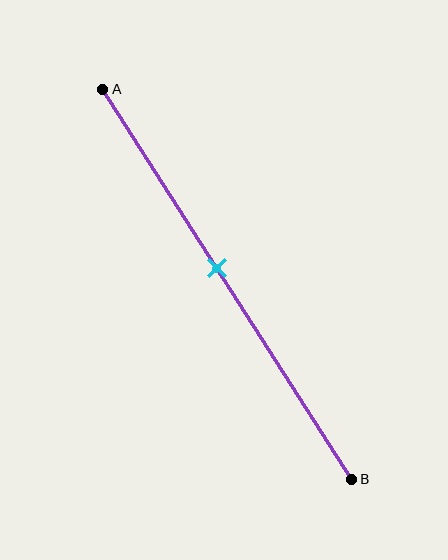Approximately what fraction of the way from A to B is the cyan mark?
The cyan mark is approximately 45% of the way from A to B.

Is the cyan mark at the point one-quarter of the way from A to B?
No, the mark is at about 45% from A, not at the 25% one-quarter point.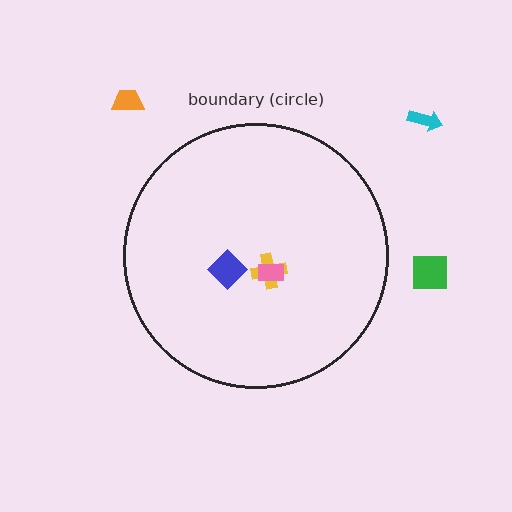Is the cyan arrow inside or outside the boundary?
Outside.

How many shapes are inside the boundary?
3 inside, 3 outside.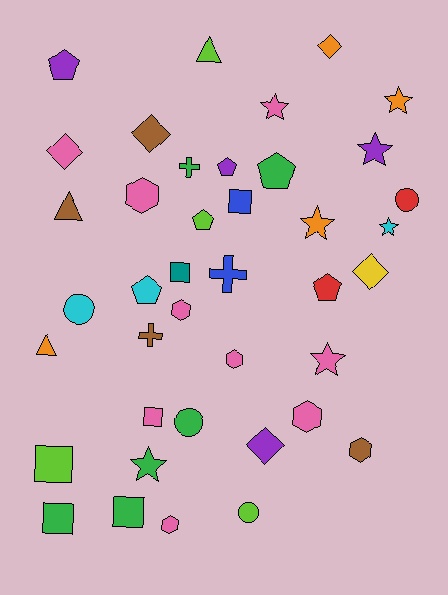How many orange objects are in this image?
There are 4 orange objects.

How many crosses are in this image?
There are 3 crosses.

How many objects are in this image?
There are 40 objects.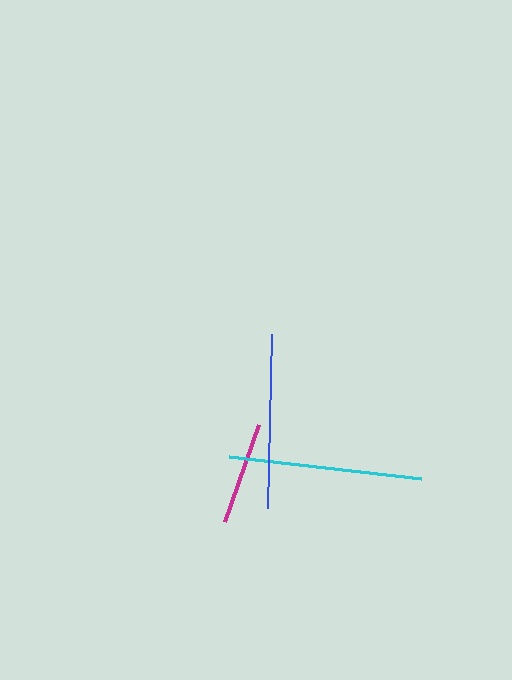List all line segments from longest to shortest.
From longest to shortest: cyan, blue, magenta.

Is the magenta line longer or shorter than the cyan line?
The cyan line is longer than the magenta line.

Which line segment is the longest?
The cyan line is the longest at approximately 193 pixels.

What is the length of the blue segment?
The blue segment is approximately 174 pixels long.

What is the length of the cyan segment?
The cyan segment is approximately 193 pixels long.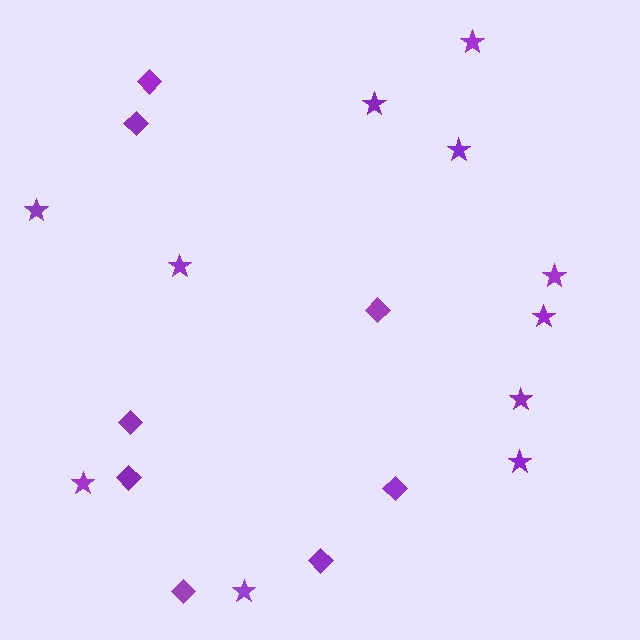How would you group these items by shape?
There are 2 groups: one group of diamonds (8) and one group of stars (11).